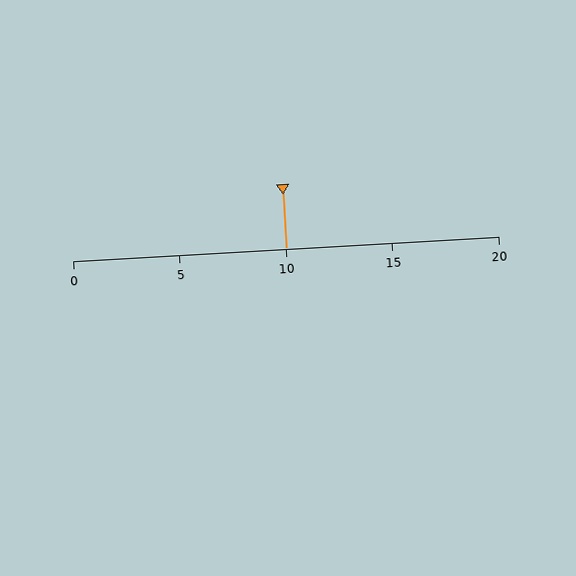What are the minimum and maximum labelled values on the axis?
The axis runs from 0 to 20.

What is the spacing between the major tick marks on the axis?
The major ticks are spaced 5 apart.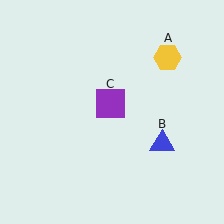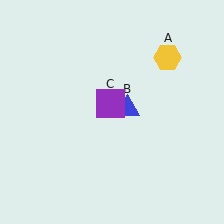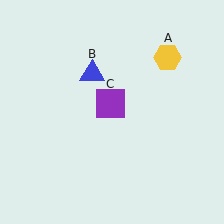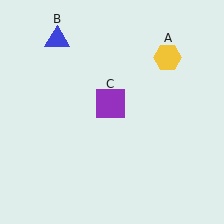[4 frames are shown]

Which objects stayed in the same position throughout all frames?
Yellow hexagon (object A) and purple square (object C) remained stationary.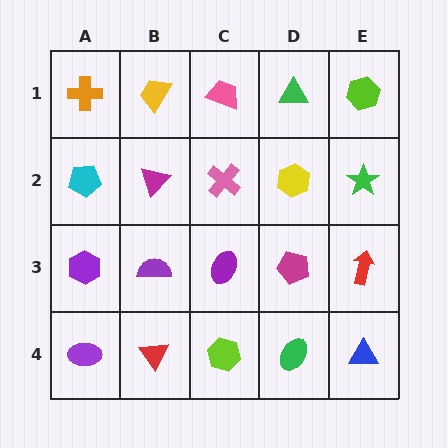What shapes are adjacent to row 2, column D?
A green triangle (row 1, column D), a magenta pentagon (row 3, column D), a pink cross (row 2, column C), a green star (row 2, column E).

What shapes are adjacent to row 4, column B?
A purple semicircle (row 3, column B), a purple ellipse (row 4, column A), a lime hexagon (row 4, column C).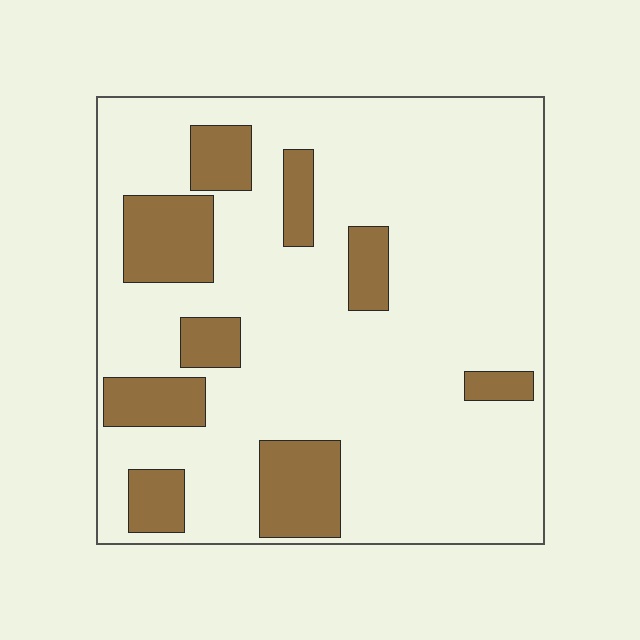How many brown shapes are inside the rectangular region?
9.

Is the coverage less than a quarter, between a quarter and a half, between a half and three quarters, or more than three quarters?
Less than a quarter.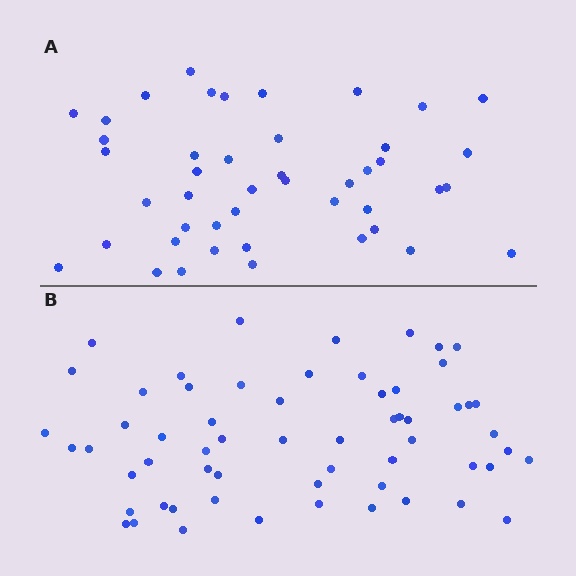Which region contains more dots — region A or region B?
Region B (the bottom region) has more dots.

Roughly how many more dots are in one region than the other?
Region B has approximately 15 more dots than region A.